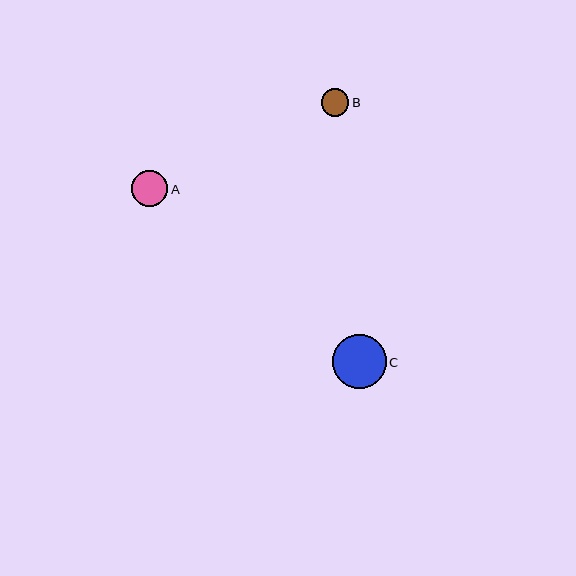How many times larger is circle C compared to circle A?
Circle C is approximately 1.5 times the size of circle A.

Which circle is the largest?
Circle C is the largest with a size of approximately 53 pixels.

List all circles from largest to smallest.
From largest to smallest: C, A, B.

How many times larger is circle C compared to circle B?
Circle C is approximately 2.0 times the size of circle B.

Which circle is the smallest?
Circle B is the smallest with a size of approximately 27 pixels.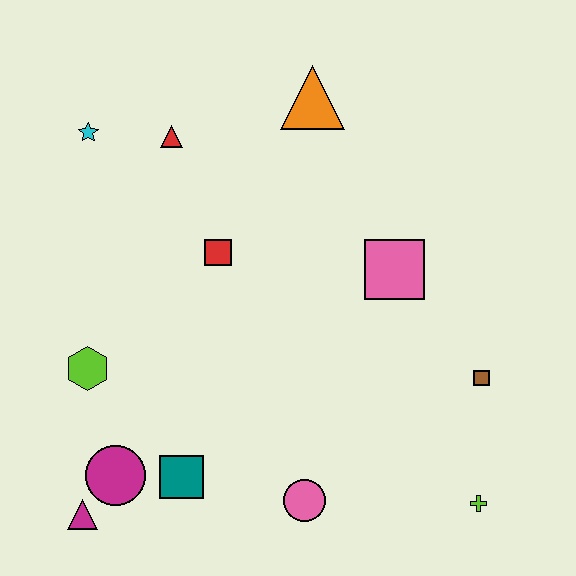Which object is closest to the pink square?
The brown square is closest to the pink square.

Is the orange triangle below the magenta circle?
No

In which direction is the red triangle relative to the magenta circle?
The red triangle is above the magenta circle.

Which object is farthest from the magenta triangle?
The orange triangle is farthest from the magenta triangle.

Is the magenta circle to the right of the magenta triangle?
Yes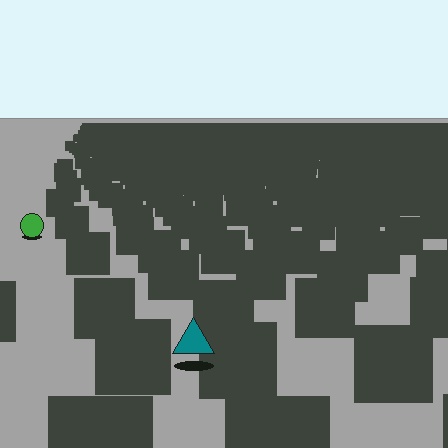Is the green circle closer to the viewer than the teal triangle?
No. The teal triangle is closer — you can tell from the texture gradient: the ground texture is coarser near it.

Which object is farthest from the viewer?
The green circle is farthest from the viewer. It appears smaller and the ground texture around it is denser.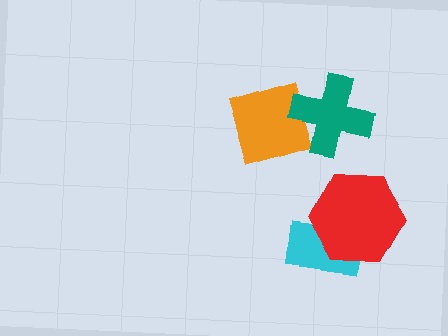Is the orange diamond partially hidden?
Yes, it is partially covered by another shape.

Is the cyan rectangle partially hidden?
Yes, it is partially covered by another shape.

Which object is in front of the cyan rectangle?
The red hexagon is in front of the cyan rectangle.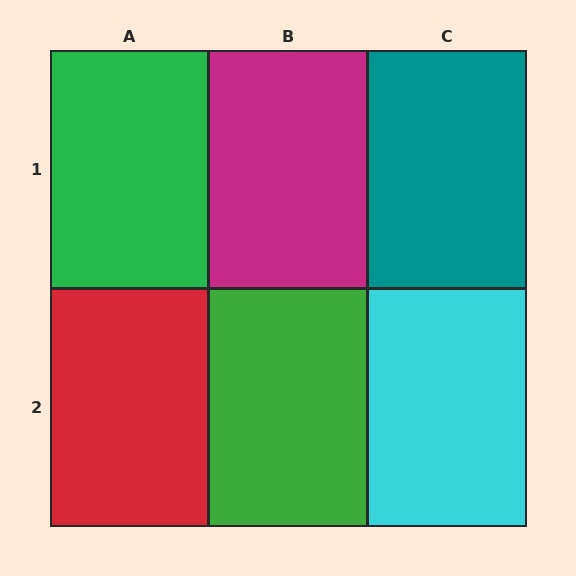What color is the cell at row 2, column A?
Red.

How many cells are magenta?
1 cell is magenta.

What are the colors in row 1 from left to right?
Green, magenta, teal.